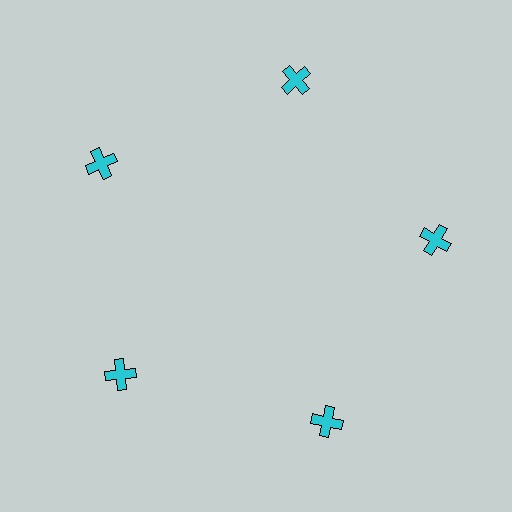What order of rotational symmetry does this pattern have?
This pattern has 5-fold rotational symmetry.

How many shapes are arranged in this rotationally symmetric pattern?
There are 5 shapes, arranged in 5 groups of 1.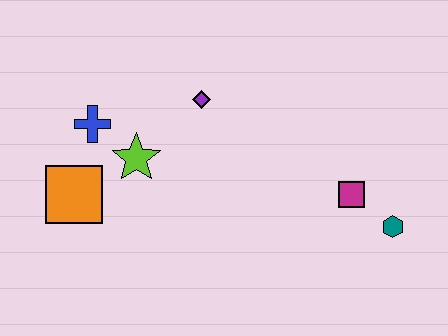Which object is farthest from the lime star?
The teal hexagon is farthest from the lime star.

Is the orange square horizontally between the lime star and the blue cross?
No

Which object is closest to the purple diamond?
The lime star is closest to the purple diamond.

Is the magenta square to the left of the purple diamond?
No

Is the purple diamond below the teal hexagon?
No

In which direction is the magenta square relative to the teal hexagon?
The magenta square is to the left of the teal hexagon.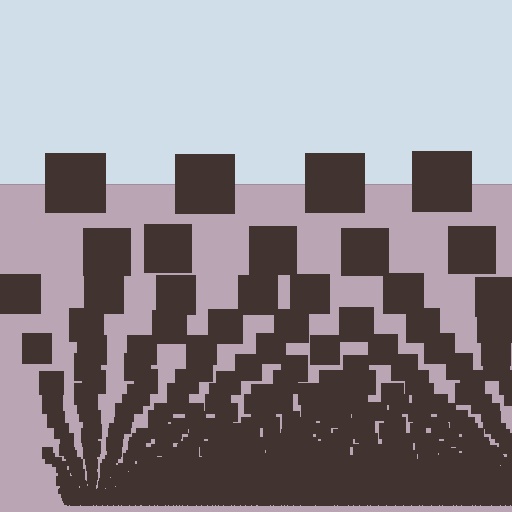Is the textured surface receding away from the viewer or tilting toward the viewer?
The surface appears to tilt toward the viewer. Texture elements get larger and sparser toward the top.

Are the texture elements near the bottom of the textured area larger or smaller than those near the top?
Smaller. The gradient is inverted — elements near the bottom are smaller and denser.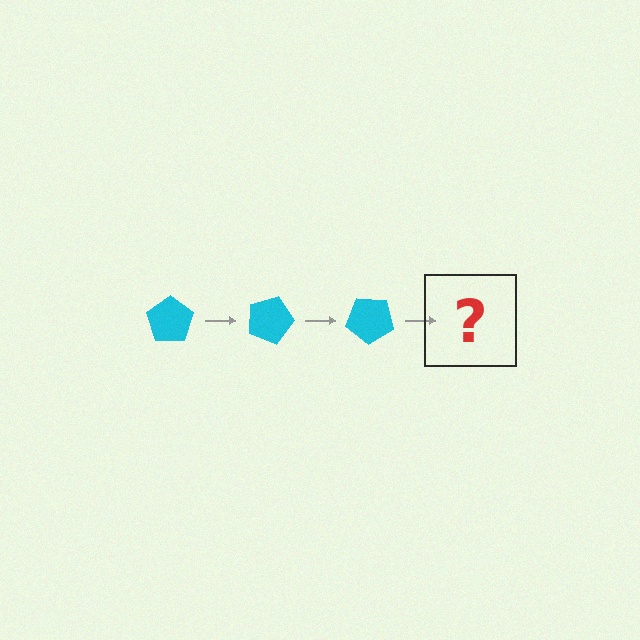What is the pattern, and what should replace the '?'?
The pattern is that the pentagon rotates 20 degrees each step. The '?' should be a cyan pentagon rotated 60 degrees.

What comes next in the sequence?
The next element should be a cyan pentagon rotated 60 degrees.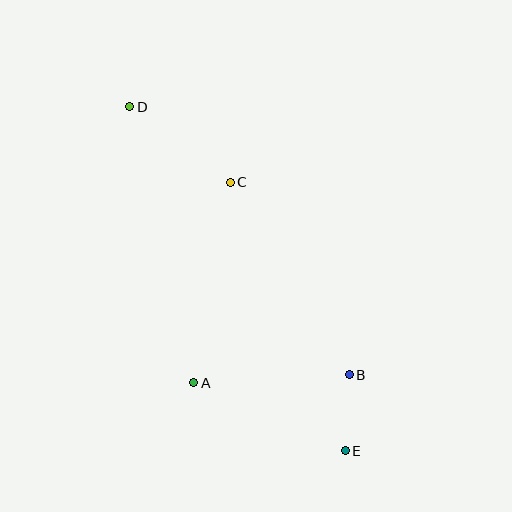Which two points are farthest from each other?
Points D and E are farthest from each other.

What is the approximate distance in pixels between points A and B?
The distance between A and B is approximately 156 pixels.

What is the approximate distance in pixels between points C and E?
The distance between C and E is approximately 292 pixels.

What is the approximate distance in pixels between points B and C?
The distance between B and C is approximately 226 pixels.